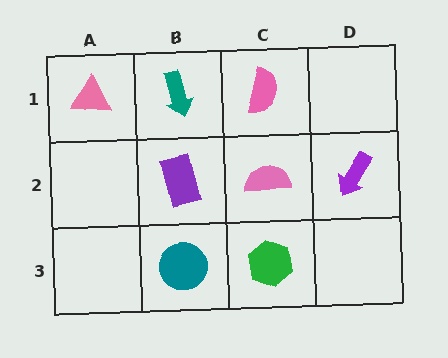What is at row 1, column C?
A pink semicircle.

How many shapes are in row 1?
3 shapes.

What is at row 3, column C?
A green hexagon.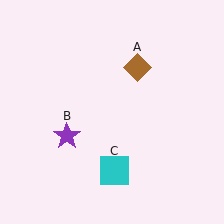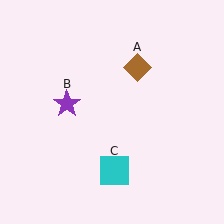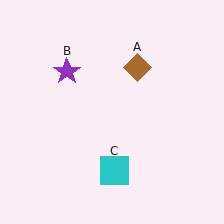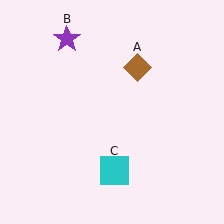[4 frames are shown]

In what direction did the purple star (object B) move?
The purple star (object B) moved up.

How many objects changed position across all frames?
1 object changed position: purple star (object B).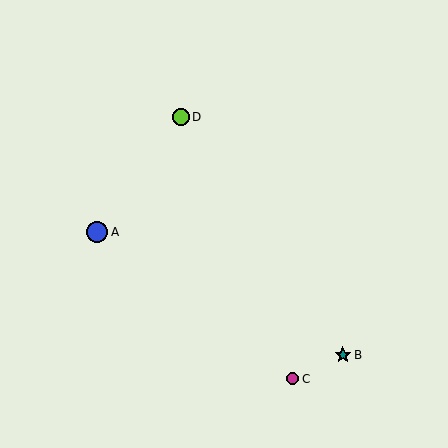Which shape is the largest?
The blue circle (labeled A) is the largest.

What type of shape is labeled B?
Shape B is a teal star.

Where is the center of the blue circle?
The center of the blue circle is at (97, 232).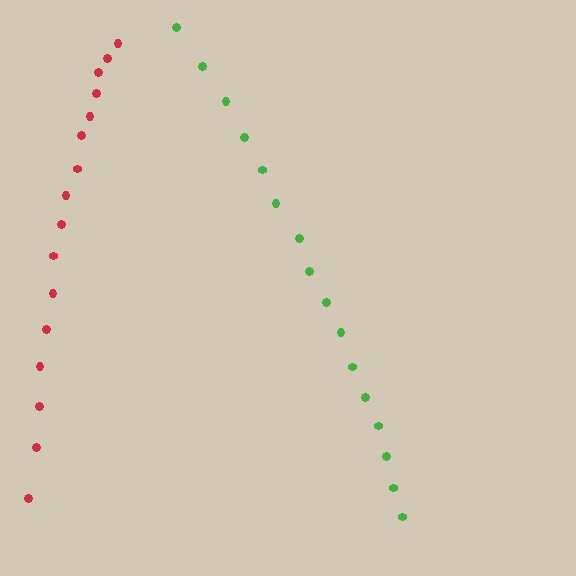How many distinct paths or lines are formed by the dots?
There are 2 distinct paths.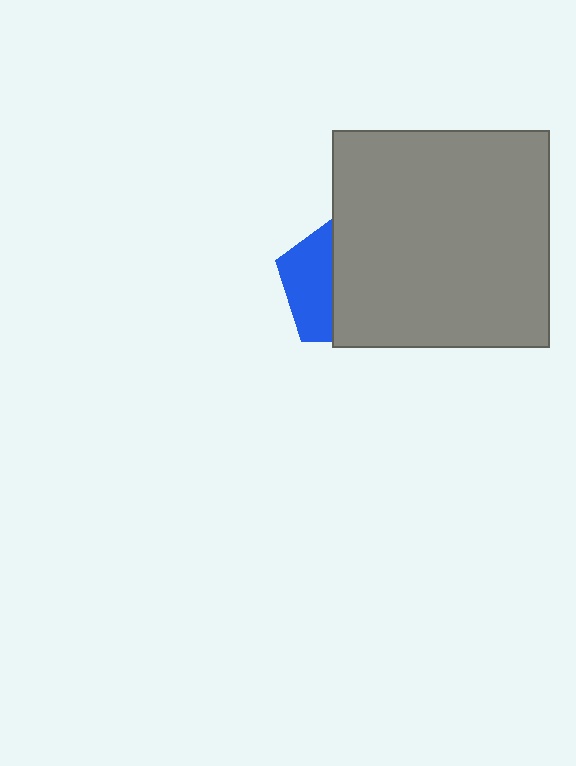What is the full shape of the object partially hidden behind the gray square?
The partially hidden object is a blue pentagon.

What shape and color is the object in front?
The object in front is a gray square.